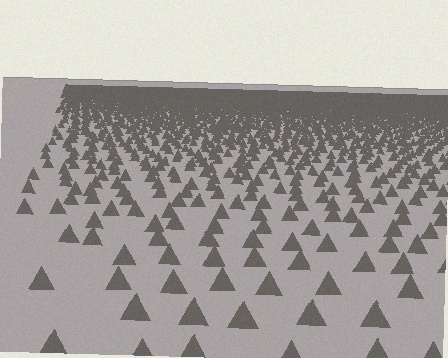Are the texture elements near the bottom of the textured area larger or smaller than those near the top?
Larger. Near the bottom, elements are closer to the viewer and appear at a bigger on-screen size.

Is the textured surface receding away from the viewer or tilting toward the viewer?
The surface is receding away from the viewer. Texture elements get smaller and denser toward the top.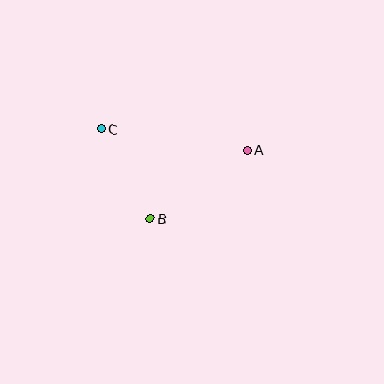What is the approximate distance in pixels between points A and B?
The distance between A and B is approximately 119 pixels.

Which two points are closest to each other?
Points B and C are closest to each other.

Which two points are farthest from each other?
Points A and C are farthest from each other.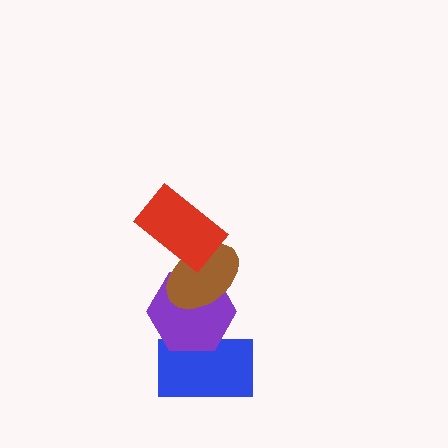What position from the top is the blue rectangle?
The blue rectangle is 4th from the top.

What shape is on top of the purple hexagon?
The brown ellipse is on top of the purple hexagon.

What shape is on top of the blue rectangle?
The purple hexagon is on top of the blue rectangle.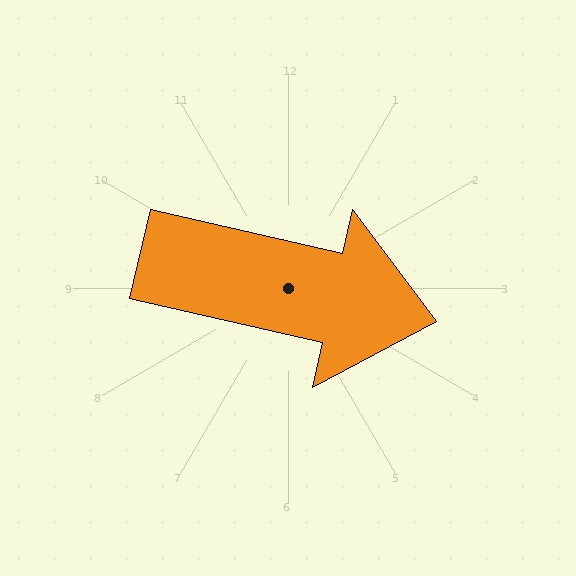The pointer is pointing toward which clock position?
Roughly 3 o'clock.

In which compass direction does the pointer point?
East.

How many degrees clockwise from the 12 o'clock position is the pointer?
Approximately 103 degrees.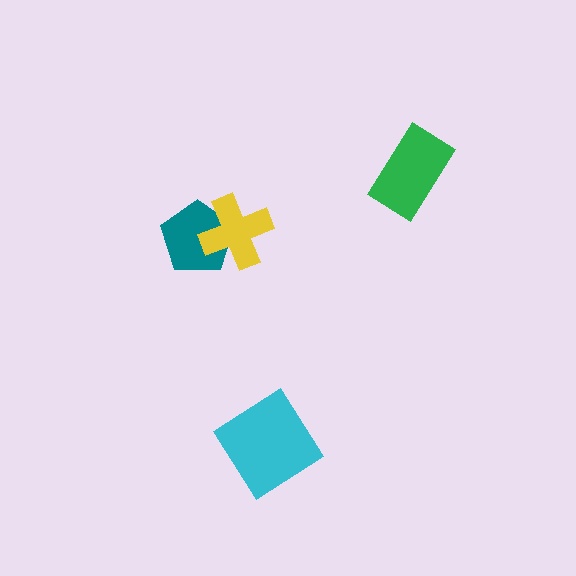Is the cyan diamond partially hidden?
No, no other shape covers it.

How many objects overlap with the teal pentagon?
1 object overlaps with the teal pentagon.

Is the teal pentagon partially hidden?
Yes, it is partially covered by another shape.